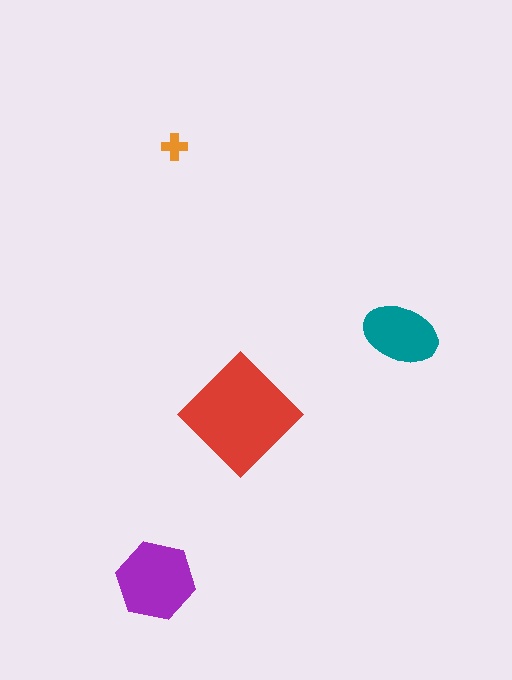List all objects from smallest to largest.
The orange cross, the teal ellipse, the purple hexagon, the red diamond.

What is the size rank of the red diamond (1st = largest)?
1st.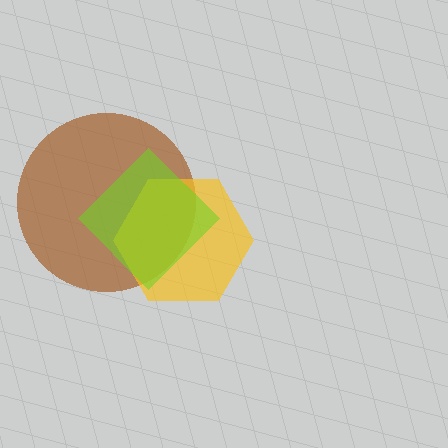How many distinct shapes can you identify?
There are 3 distinct shapes: a brown circle, a yellow hexagon, a lime diamond.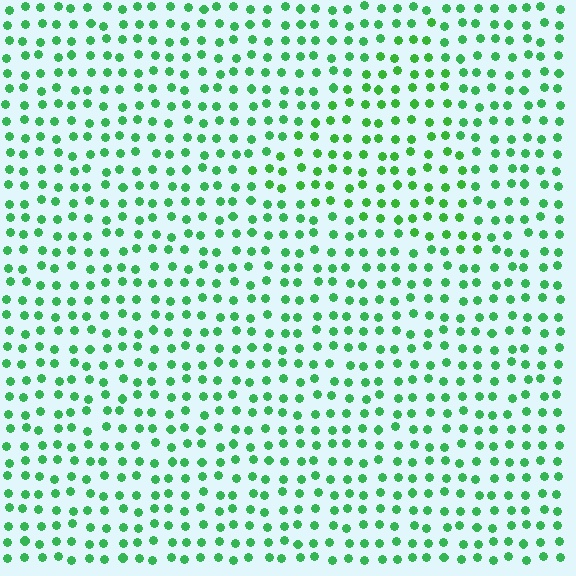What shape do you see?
I see a triangle.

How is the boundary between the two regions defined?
The boundary is defined purely by a slight shift in hue (about 15 degrees). Spacing, size, and orientation are identical on both sides.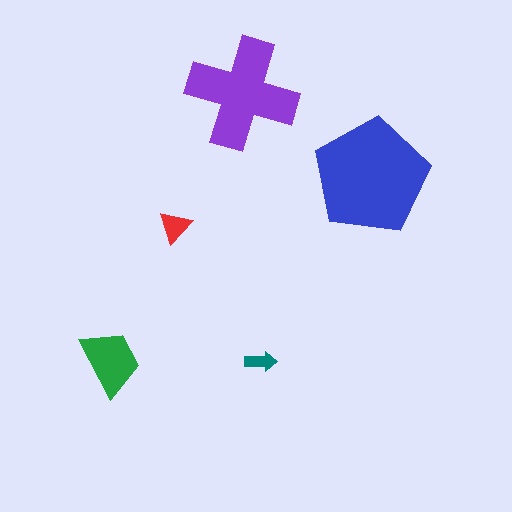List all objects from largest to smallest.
The blue pentagon, the purple cross, the green trapezoid, the red triangle, the teal arrow.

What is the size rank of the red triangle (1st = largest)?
4th.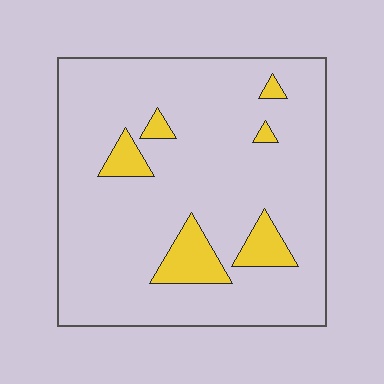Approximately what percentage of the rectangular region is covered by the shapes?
Approximately 10%.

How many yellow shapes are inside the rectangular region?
6.